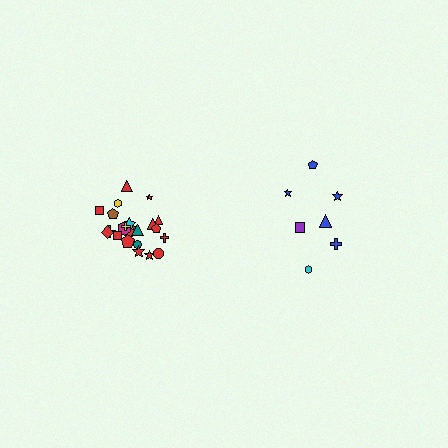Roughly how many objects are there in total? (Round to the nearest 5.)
Roughly 30 objects in total.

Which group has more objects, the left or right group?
The left group.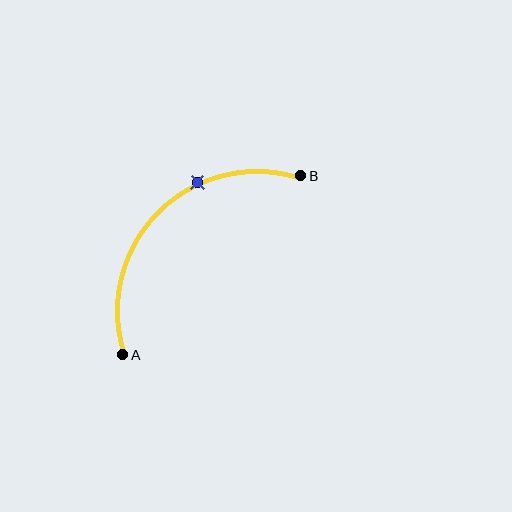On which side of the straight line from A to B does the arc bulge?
The arc bulges above and to the left of the straight line connecting A and B.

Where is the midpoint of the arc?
The arc midpoint is the point on the curve farthest from the straight line joining A and B. It sits above and to the left of that line.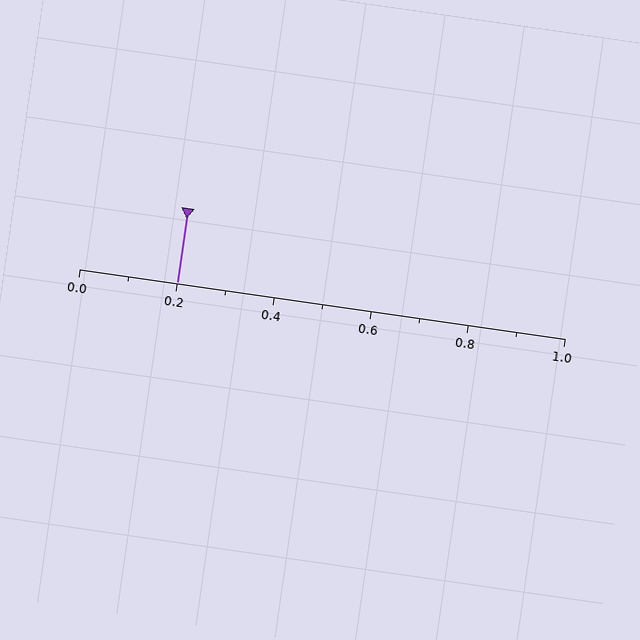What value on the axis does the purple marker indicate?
The marker indicates approximately 0.2.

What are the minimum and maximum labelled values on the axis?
The axis runs from 0.0 to 1.0.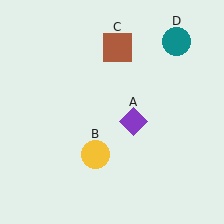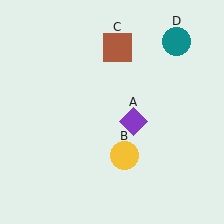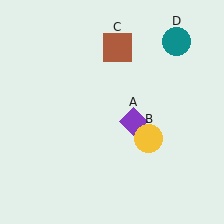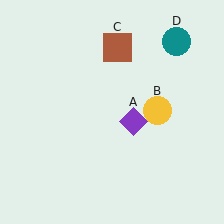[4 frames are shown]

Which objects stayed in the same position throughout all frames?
Purple diamond (object A) and brown square (object C) and teal circle (object D) remained stationary.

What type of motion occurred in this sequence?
The yellow circle (object B) rotated counterclockwise around the center of the scene.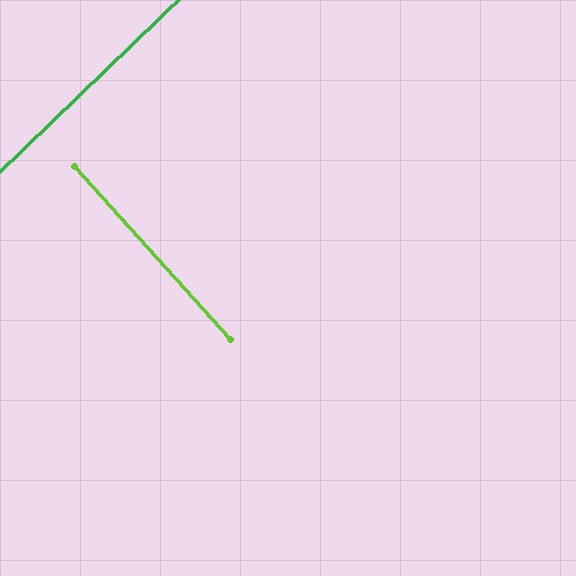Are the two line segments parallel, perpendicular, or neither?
Perpendicular — they meet at approximately 88°.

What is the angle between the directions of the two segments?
Approximately 88 degrees.